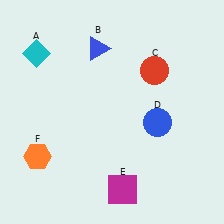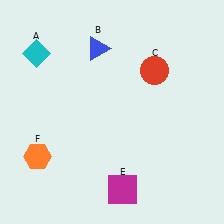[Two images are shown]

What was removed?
The blue circle (D) was removed in Image 2.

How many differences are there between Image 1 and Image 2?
There is 1 difference between the two images.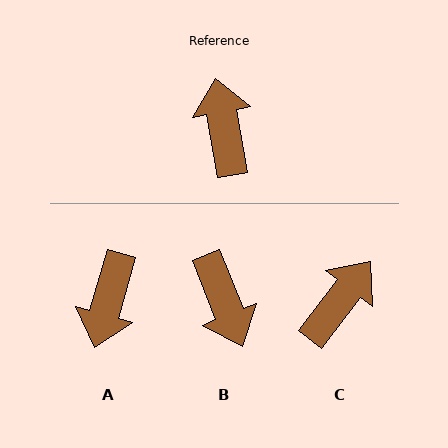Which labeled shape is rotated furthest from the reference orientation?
B, about 168 degrees away.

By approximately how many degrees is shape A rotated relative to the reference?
Approximately 154 degrees counter-clockwise.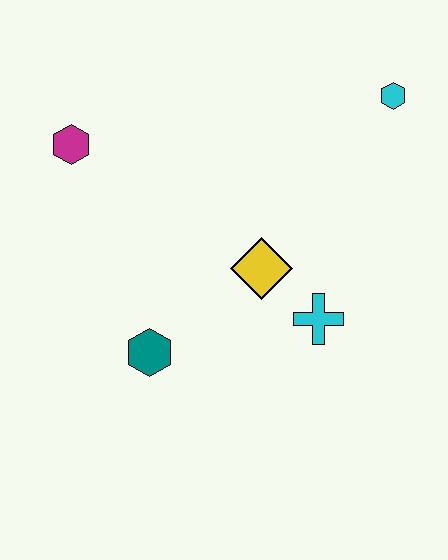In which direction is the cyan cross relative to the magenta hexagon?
The cyan cross is to the right of the magenta hexagon.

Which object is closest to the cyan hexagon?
The yellow diamond is closest to the cyan hexagon.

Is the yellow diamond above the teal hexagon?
Yes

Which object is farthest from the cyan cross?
The magenta hexagon is farthest from the cyan cross.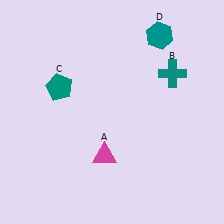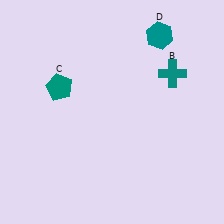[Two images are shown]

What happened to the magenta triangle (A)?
The magenta triangle (A) was removed in Image 2. It was in the bottom-left area of Image 1.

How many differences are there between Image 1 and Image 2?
There is 1 difference between the two images.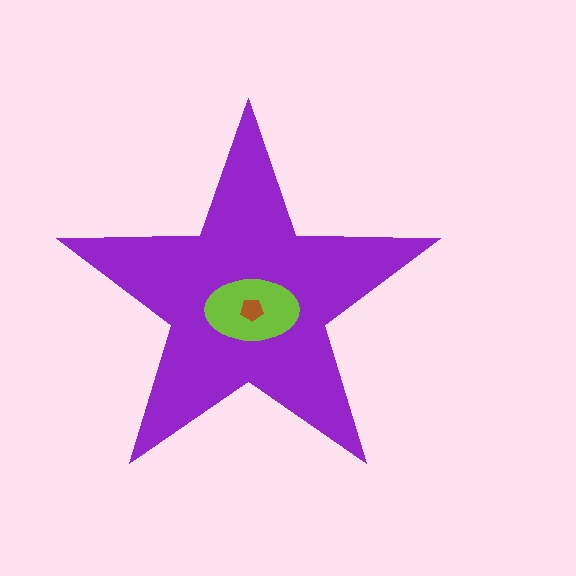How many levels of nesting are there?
3.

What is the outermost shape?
The purple star.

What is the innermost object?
The brown pentagon.